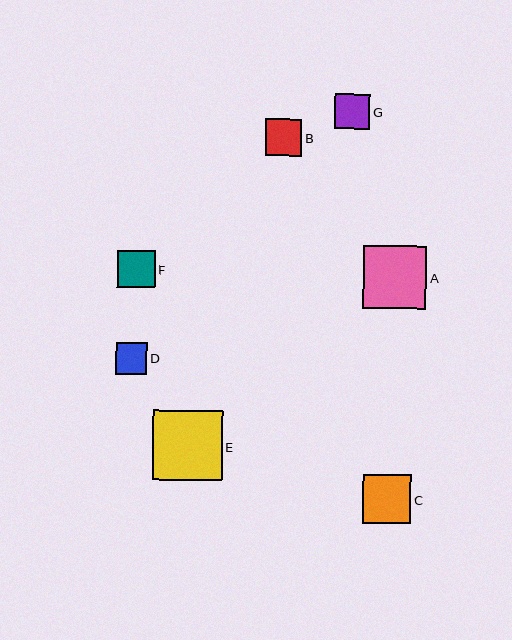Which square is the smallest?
Square D is the smallest with a size of approximately 31 pixels.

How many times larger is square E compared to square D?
Square E is approximately 2.2 times the size of square D.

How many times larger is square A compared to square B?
Square A is approximately 1.8 times the size of square B.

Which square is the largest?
Square E is the largest with a size of approximately 70 pixels.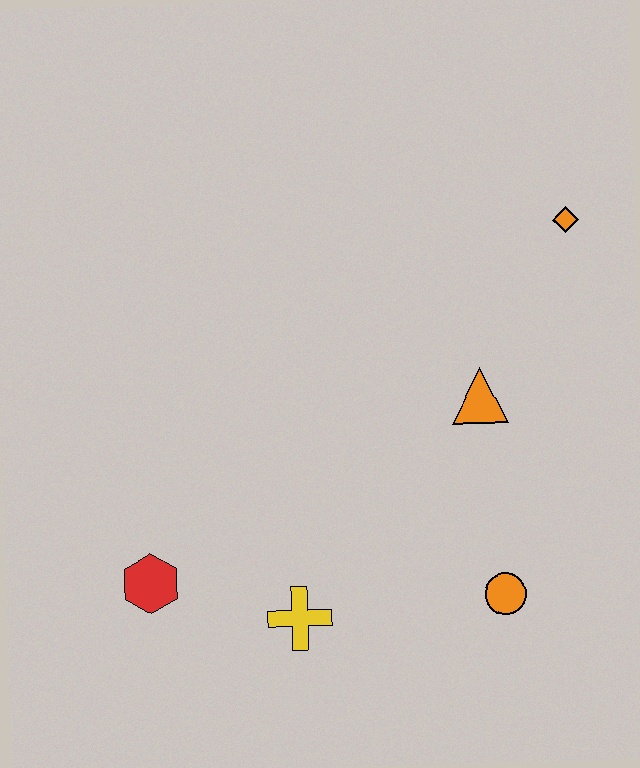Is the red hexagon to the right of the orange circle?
No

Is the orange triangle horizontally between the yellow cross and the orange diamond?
Yes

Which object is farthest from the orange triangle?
The red hexagon is farthest from the orange triangle.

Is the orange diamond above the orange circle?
Yes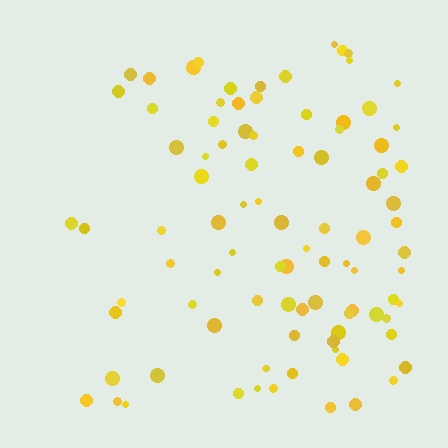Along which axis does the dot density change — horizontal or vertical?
Horizontal.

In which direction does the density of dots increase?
From left to right, with the right side densest.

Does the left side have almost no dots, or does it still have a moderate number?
Still a moderate number, just noticeably fewer than the right.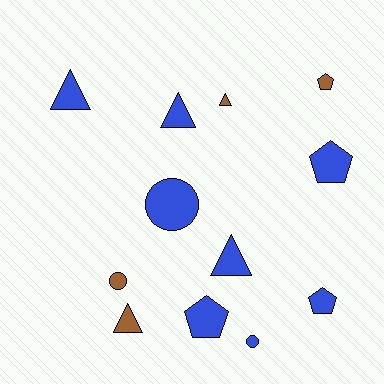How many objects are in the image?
There are 12 objects.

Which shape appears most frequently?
Triangle, with 5 objects.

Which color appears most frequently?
Blue, with 8 objects.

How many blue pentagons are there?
There are 3 blue pentagons.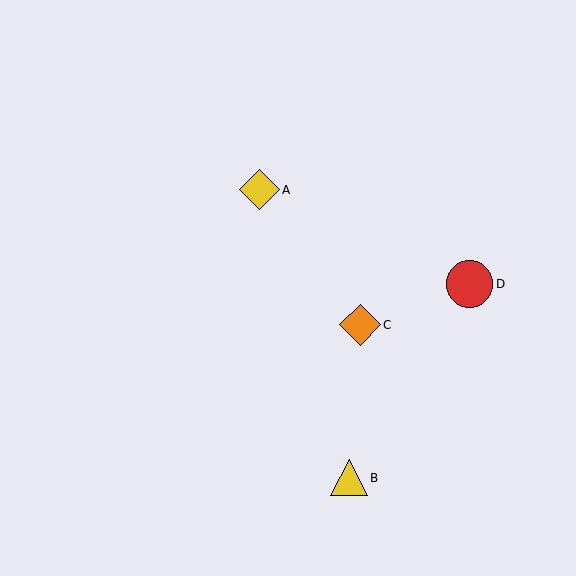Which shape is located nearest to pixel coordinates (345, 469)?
The yellow triangle (labeled B) at (349, 478) is nearest to that location.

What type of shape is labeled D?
Shape D is a red circle.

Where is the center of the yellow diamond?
The center of the yellow diamond is at (259, 190).